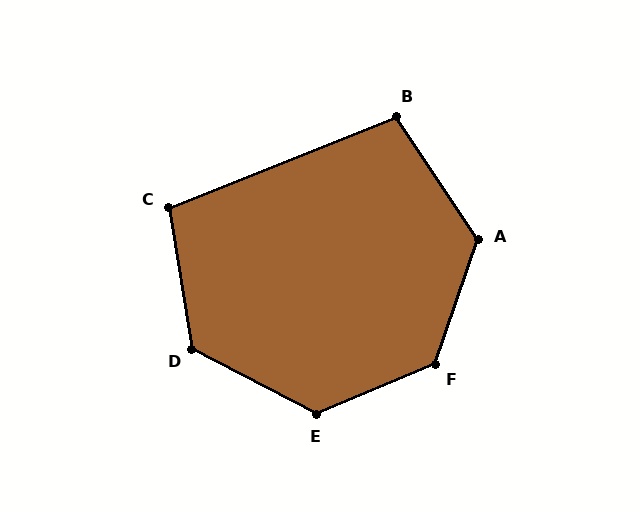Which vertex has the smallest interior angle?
B, at approximately 102 degrees.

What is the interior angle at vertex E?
Approximately 130 degrees (obtuse).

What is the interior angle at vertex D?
Approximately 127 degrees (obtuse).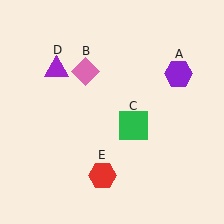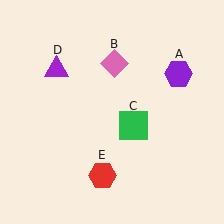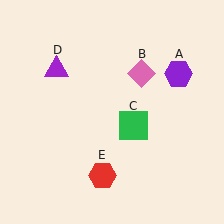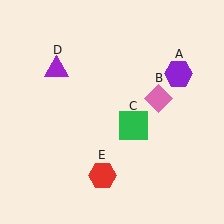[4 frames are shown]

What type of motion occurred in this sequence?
The pink diamond (object B) rotated clockwise around the center of the scene.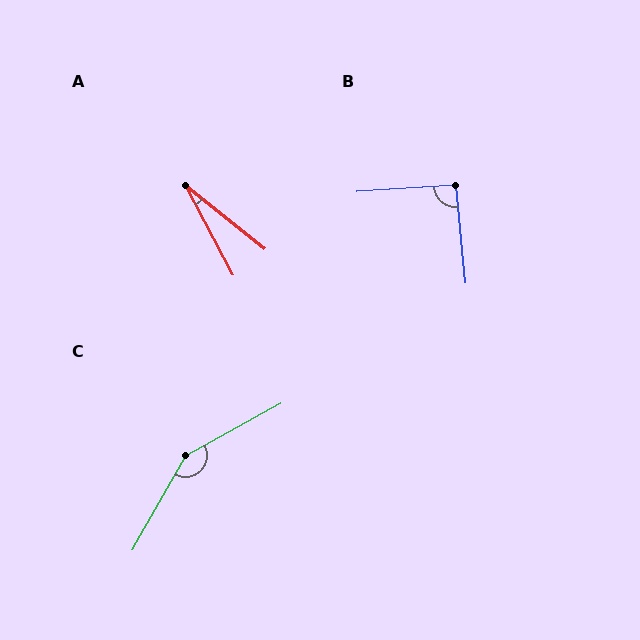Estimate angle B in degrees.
Approximately 92 degrees.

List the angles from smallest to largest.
A (23°), B (92°), C (148°).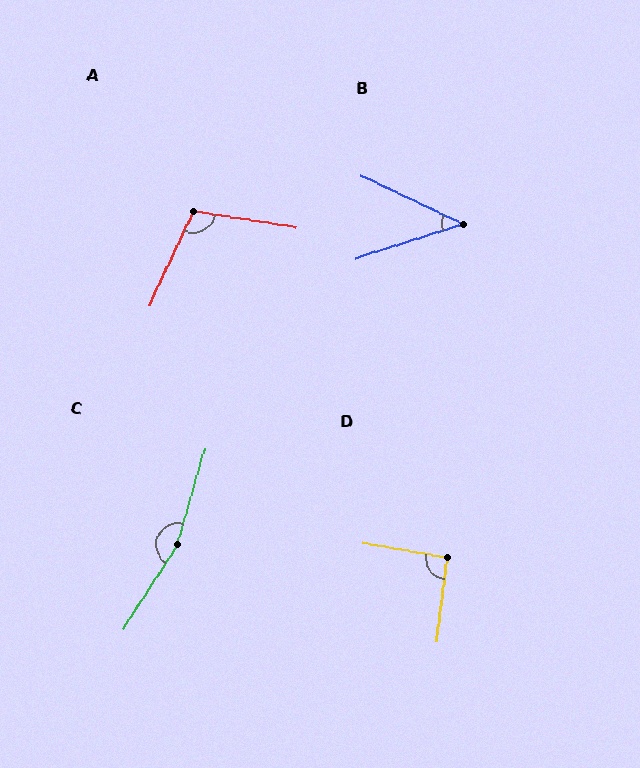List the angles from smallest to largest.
B (43°), D (93°), A (106°), C (164°).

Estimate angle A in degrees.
Approximately 106 degrees.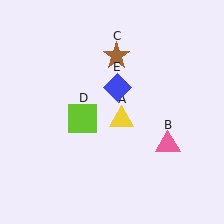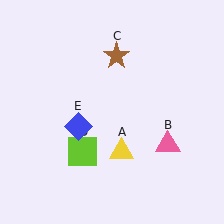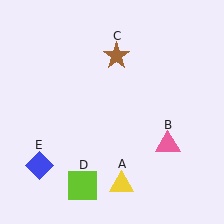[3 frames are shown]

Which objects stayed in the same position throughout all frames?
Pink triangle (object B) and brown star (object C) remained stationary.